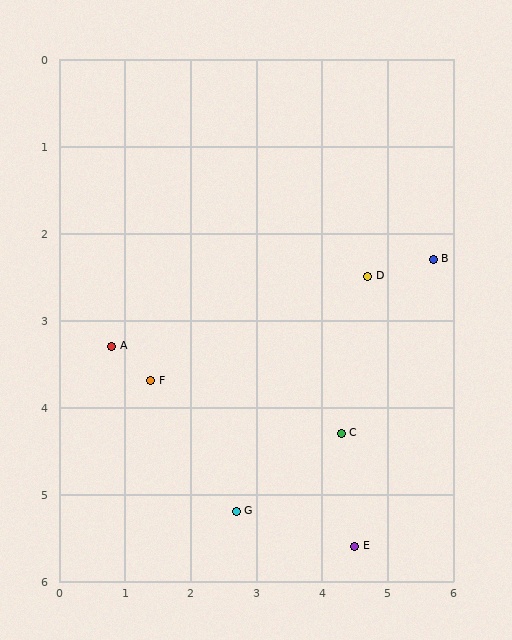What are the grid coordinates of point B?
Point B is at approximately (5.7, 2.3).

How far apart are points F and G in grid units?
Points F and G are about 2.0 grid units apart.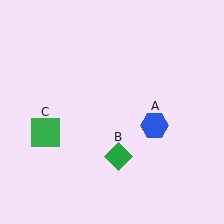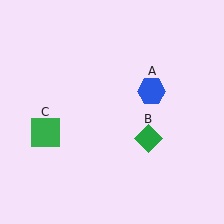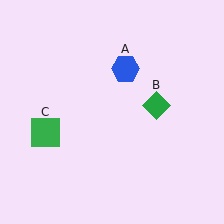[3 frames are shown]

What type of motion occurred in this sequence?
The blue hexagon (object A), green diamond (object B) rotated counterclockwise around the center of the scene.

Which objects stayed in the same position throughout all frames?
Green square (object C) remained stationary.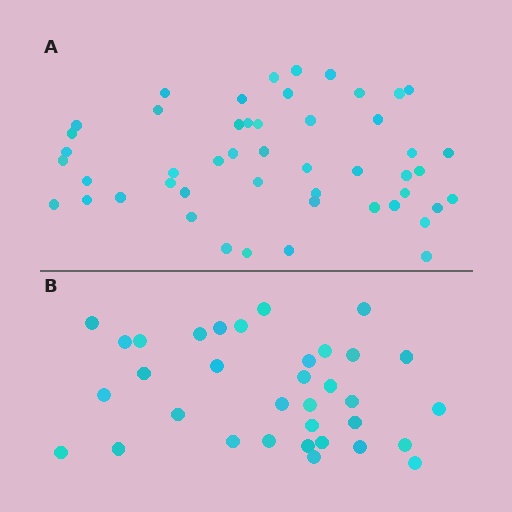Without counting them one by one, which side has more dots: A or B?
Region A (the top region) has more dots.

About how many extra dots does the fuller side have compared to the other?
Region A has approximately 15 more dots than region B.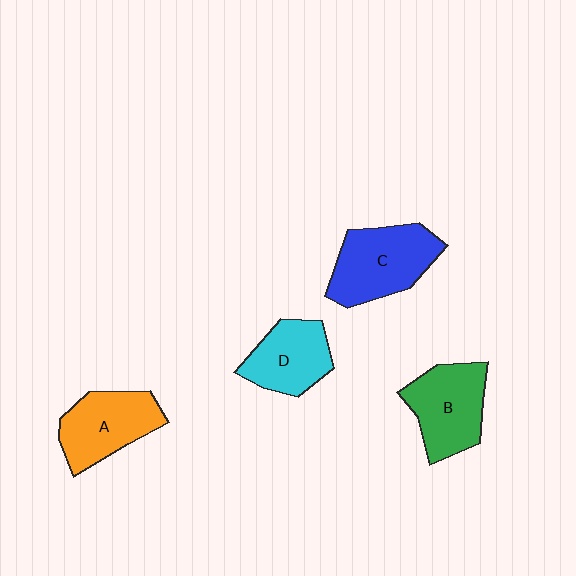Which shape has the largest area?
Shape C (blue).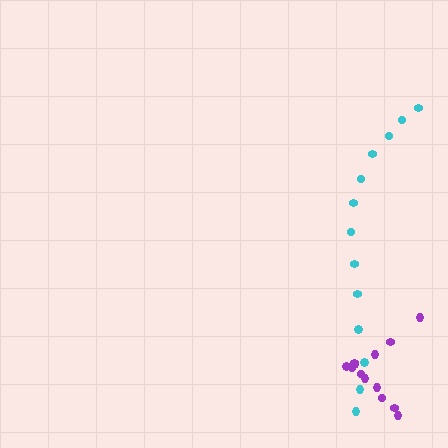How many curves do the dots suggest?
There are 2 distinct paths.